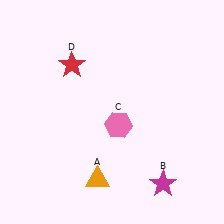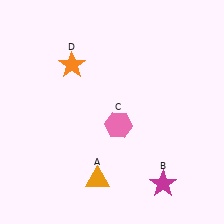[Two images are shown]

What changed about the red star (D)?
In Image 1, D is red. In Image 2, it changed to orange.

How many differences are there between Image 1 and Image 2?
There is 1 difference between the two images.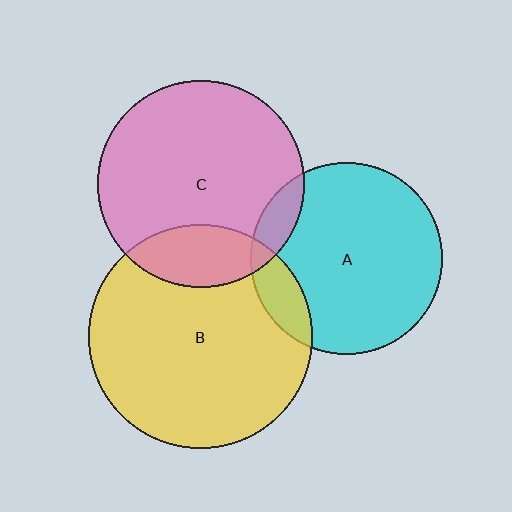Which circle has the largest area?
Circle B (yellow).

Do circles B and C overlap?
Yes.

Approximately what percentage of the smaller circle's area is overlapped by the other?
Approximately 20%.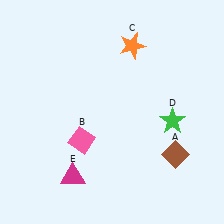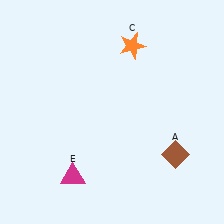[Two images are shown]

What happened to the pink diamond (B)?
The pink diamond (B) was removed in Image 2. It was in the bottom-left area of Image 1.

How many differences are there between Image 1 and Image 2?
There are 2 differences between the two images.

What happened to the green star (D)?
The green star (D) was removed in Image 2. It was in the bottom-right area of Image 1.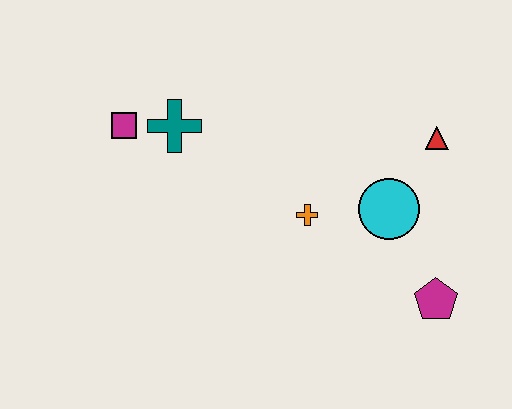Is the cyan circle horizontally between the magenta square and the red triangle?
Yes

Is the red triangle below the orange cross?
No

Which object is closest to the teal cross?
The magenta square is closest to the teal cross.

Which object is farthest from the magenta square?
The magenta pentagon is farthest from the magenta square.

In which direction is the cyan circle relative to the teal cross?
The cyan circle is to the right of the teal cross.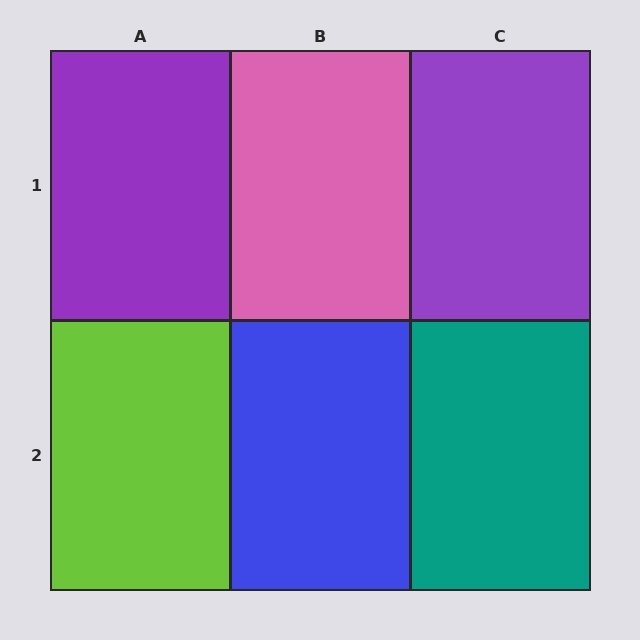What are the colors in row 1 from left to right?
Purple, pink, purple.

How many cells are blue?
1 cell is blue.